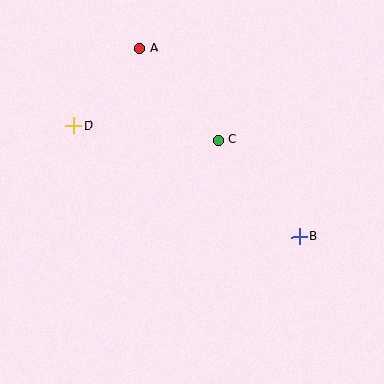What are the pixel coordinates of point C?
Point C is at (218, 140).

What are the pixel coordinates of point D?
Point D is at (74, 125).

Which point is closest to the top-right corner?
Point C is closest to the top-right corner.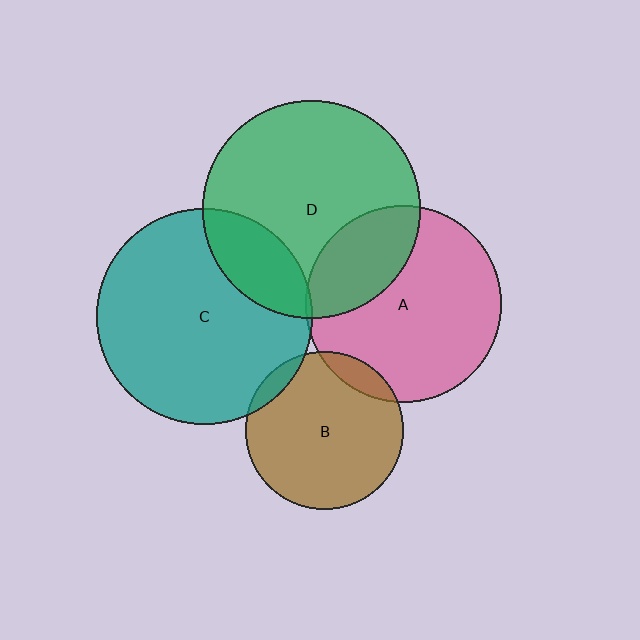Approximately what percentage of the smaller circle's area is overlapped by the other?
Approximately 5%.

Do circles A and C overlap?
Yes.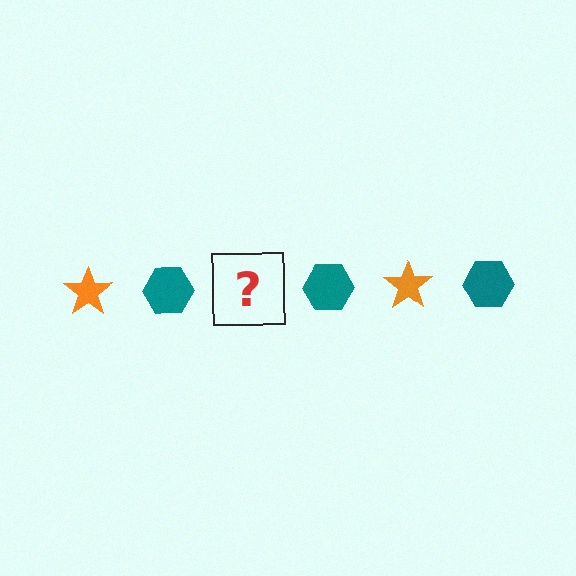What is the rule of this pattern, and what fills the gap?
The rule is that the pattern alternates between orange star and teal hexagon. The gap should be filled with an orange star.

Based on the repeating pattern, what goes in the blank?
The blank should be an orange star.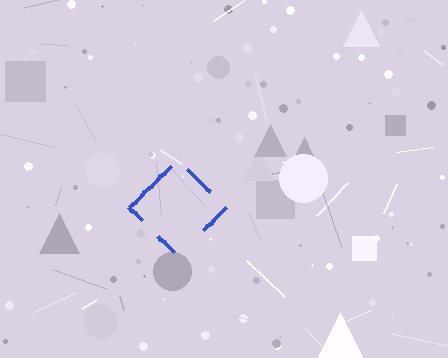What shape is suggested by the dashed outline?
The dashed outline suggests a diamond.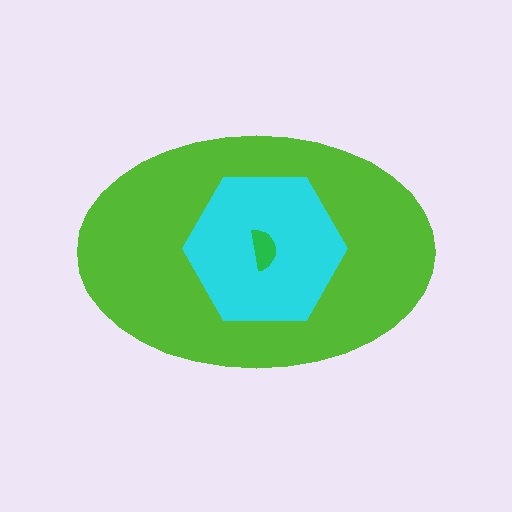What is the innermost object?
The green semicircle.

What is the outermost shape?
The lime ellipse.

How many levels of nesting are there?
3.